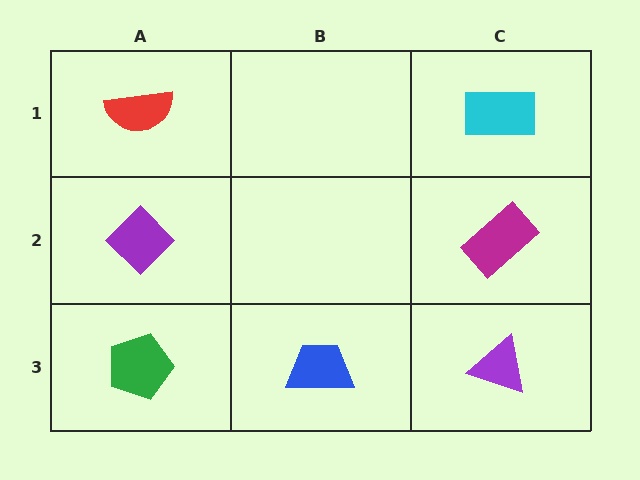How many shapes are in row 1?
2 shapes.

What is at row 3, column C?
A purple triangle.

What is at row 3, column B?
A blue trapezoid.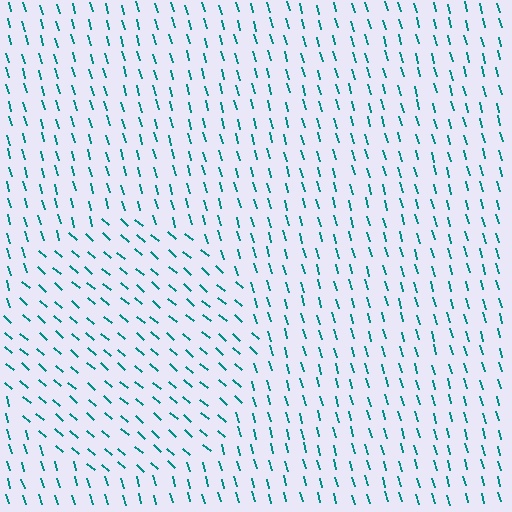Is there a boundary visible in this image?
Yes, there is a texture boundary formed by a change in line orientation.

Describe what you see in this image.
The image is filled with small teal line segments. A circle region in the image has lines oriented differently from the surrounding lines, creating a visible texture boundary.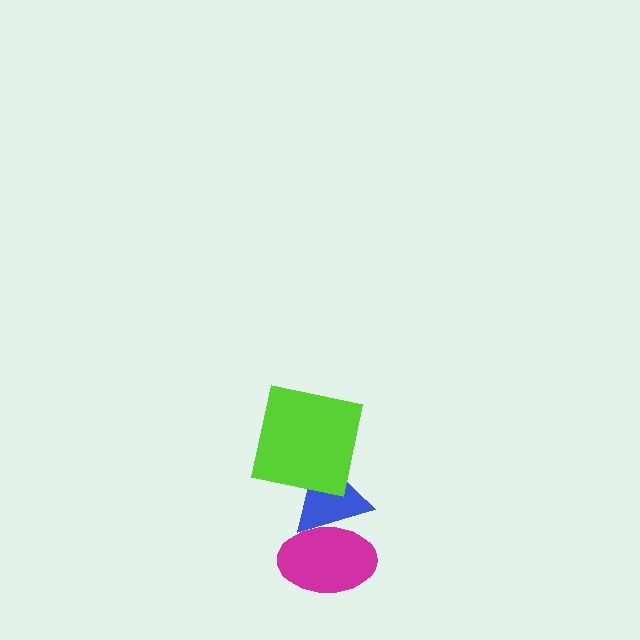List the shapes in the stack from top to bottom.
From top to bottom: the lime square, the blue triangle, the magenta ellipse.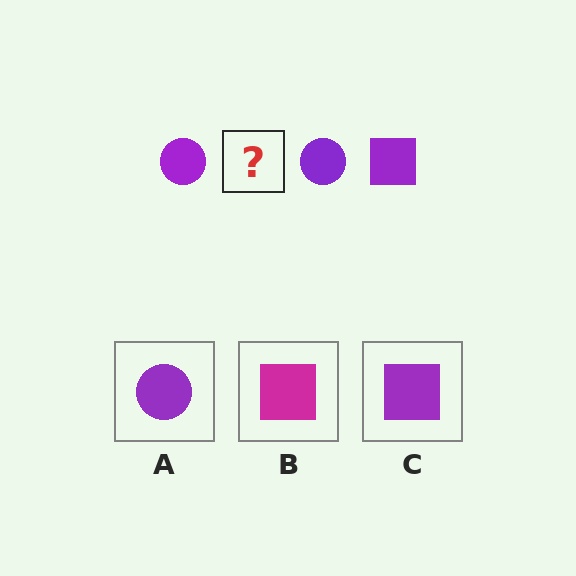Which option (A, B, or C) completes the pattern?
C.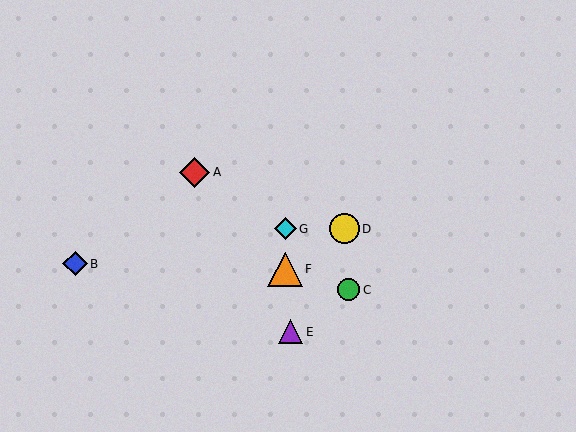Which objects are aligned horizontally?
Objects D, G are aligned horizontally.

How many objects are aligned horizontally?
2 objects (D, G) are aligned horizontally.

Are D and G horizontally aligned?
Yes, both are at y≈229.